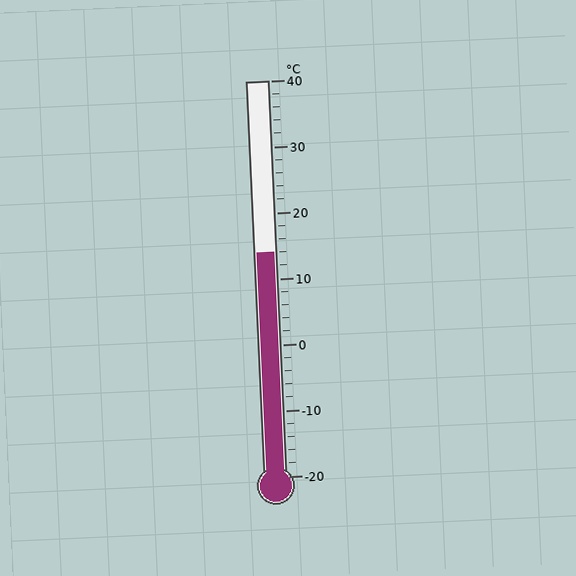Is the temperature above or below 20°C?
The temperature is below 20°C.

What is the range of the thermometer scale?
The thermometer scale ranges from -20°C to 40°C.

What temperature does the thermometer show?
The thermometer shows approximately 14°C.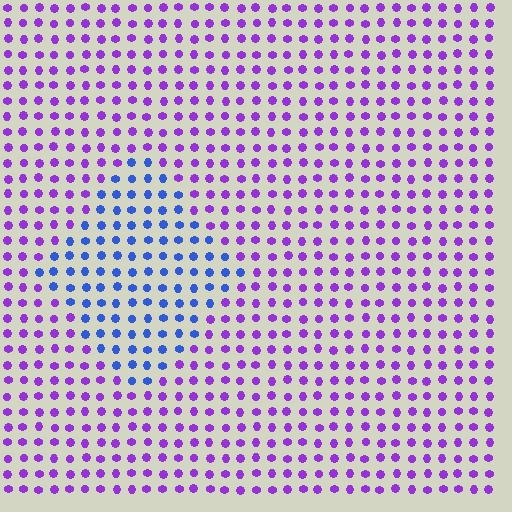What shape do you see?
I see a diamond.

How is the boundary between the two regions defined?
The boundary is defined purely by a slight shift in hue (about 51 degrees). Spacing, size, and orientation are identical on both sides.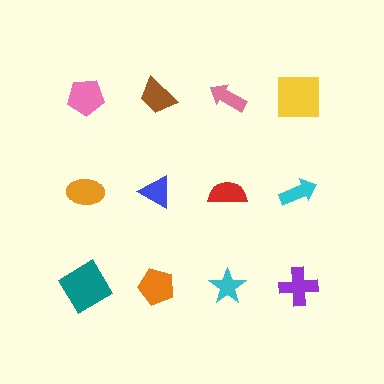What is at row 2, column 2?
A blue triangle.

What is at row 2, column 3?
A red semicircle.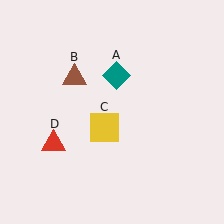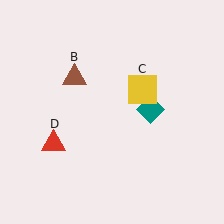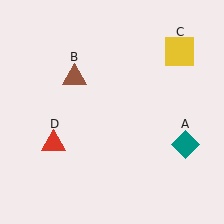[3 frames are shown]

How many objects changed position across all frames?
2 objects changed position: teal diamond (object A), yellow square (object C).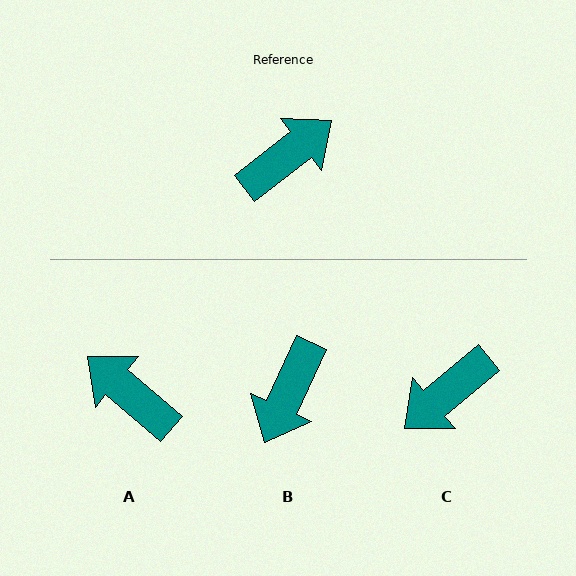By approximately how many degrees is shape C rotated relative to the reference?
Approximately 178 degrees clockwise.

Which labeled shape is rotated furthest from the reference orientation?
C, about 178 degrees away.